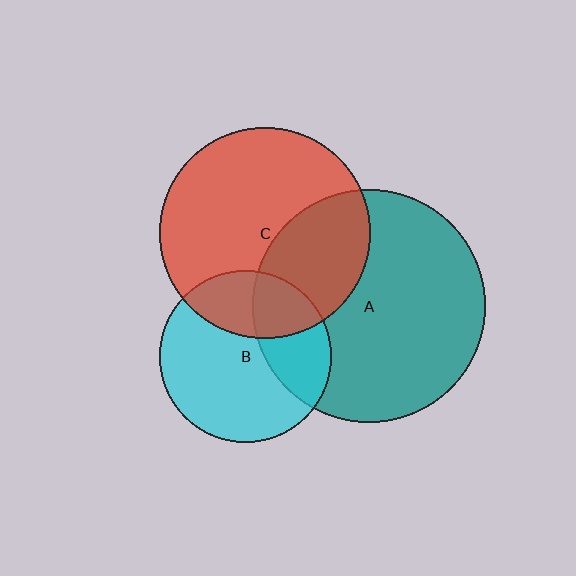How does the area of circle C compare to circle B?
Approximately 1.5 times.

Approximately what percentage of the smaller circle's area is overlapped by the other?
Approximately 30%.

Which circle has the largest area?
Circle A (teal).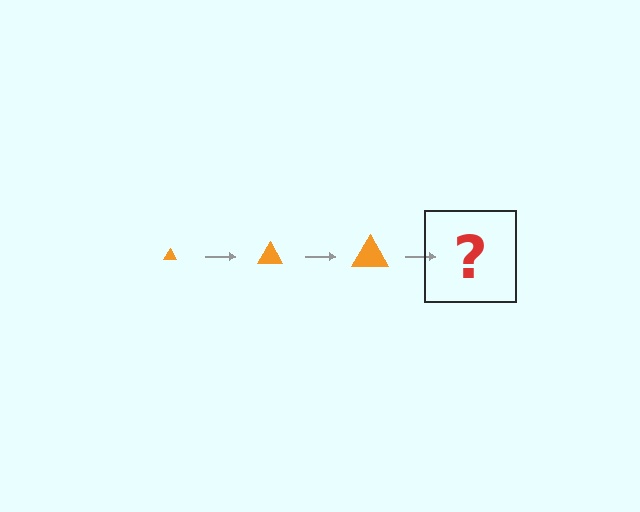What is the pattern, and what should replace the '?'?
The pattern is that the triangle gets progressively larger each step. The '?' should be an orange triangle, larger than the previous one.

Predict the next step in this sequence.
The next step is an orange triangle, larger than the previous one.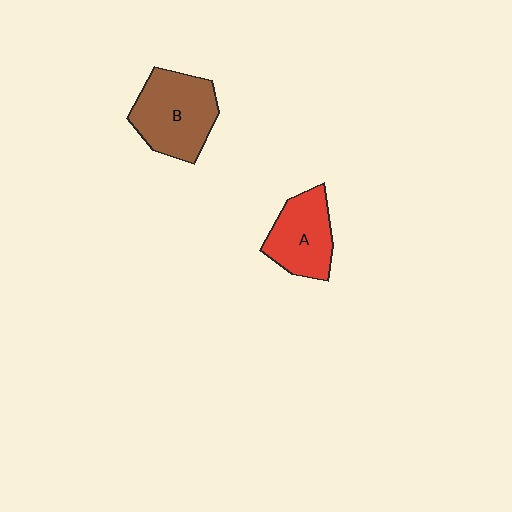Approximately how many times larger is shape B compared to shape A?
Approximately 1.3 times.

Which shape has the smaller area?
Shape A (red).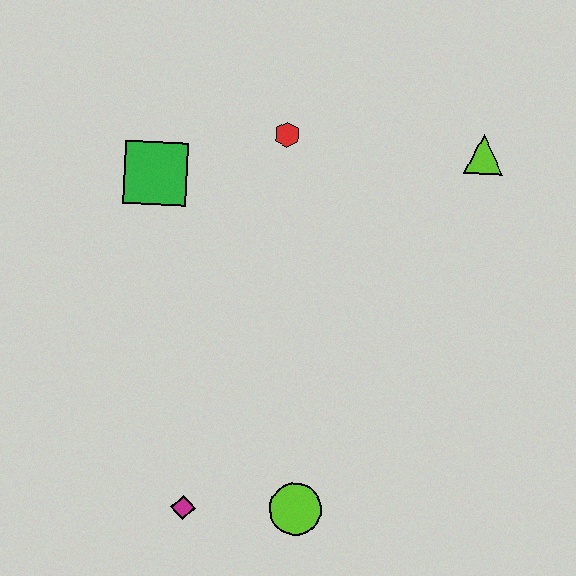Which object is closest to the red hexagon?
The green square is closest to the red hexagon.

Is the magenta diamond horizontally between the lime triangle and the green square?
Yes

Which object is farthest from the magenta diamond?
The lime triangle is farthest from the magenta diamond.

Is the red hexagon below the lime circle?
No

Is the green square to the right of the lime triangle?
No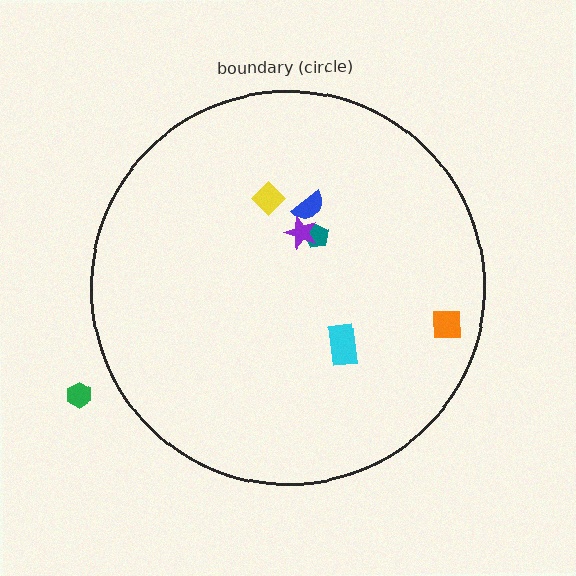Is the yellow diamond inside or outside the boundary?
Inside.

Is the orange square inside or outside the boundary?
Inside.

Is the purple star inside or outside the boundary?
Inside.